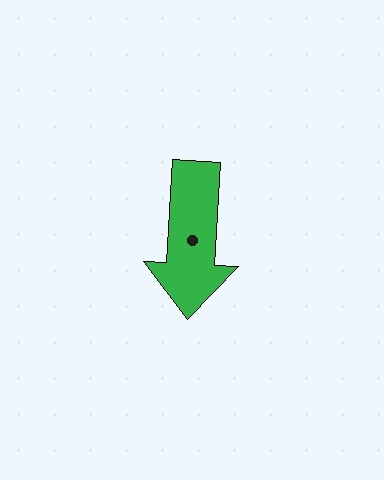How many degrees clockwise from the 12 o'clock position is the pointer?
Approximately 183 degrees.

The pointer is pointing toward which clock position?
Roughly 6 o'clock.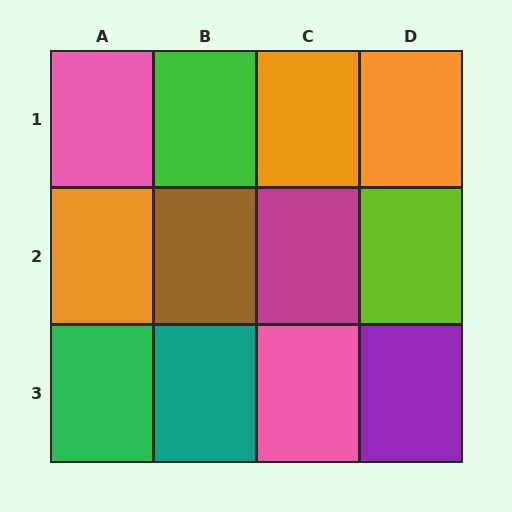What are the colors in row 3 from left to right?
Green, teal, pink, purple.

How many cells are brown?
1 cell is brown.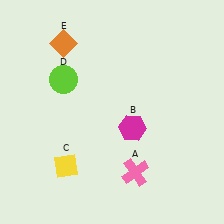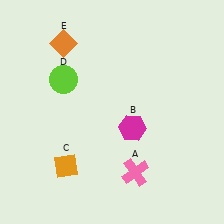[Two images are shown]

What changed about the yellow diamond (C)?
In Image 1, C is yellow. In Image 2, it changed to orange.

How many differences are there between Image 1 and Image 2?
There is 1 difference between the two images.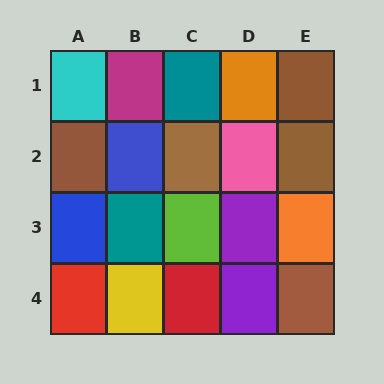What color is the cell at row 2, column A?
Brown.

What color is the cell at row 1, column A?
Cyan.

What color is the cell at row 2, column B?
Blue.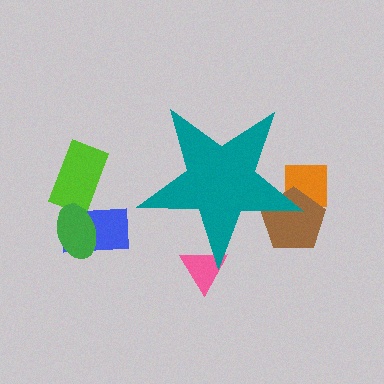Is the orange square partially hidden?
Yes, the orange square is partially hidden behind the teal star.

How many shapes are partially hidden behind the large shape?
3 shapes are partially hidden.